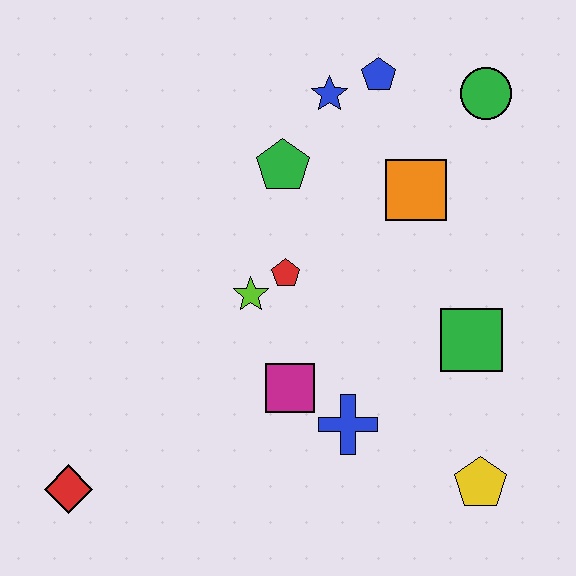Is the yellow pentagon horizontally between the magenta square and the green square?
No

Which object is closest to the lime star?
The red pentagon is closest to the lime star.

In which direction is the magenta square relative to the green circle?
The magenta square is below the green circle.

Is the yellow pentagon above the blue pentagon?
No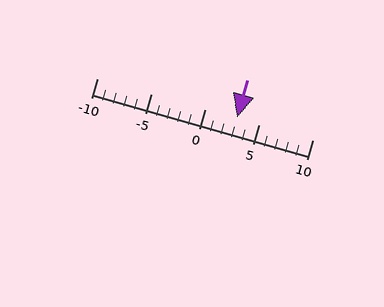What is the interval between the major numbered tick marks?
The major tick marks are spaced 5 units apart.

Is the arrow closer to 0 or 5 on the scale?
The arrow is closer to 5.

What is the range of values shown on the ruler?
The ruler shows values from -10 to 10.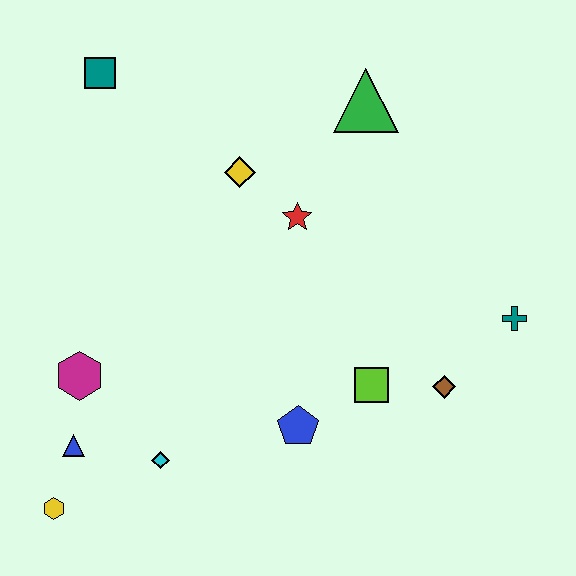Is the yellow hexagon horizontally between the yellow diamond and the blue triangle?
No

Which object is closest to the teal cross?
The brown diamond is closest to the teal cross.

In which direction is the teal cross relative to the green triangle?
The teal cross is below the green triangle.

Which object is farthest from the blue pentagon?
The teal square is farthest from the blue pentagon.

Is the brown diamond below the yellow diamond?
Yes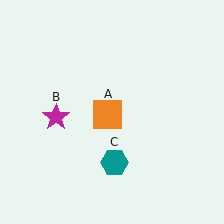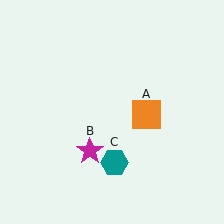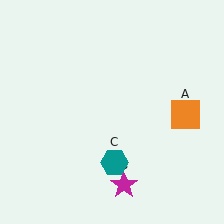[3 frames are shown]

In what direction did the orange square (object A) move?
The orange square (object A) moved right.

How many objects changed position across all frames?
2 objects changed position: orange square (object A), magenta star (object B).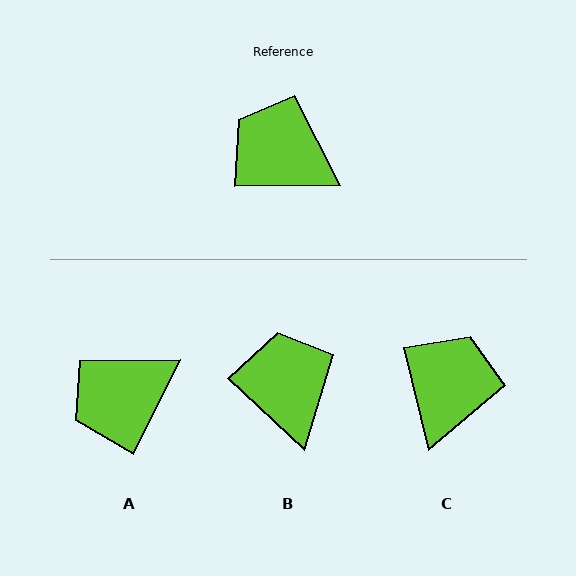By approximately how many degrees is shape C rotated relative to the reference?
Approximately 77 degrees clockwise.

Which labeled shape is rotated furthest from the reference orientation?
C, about 77 degrees away.